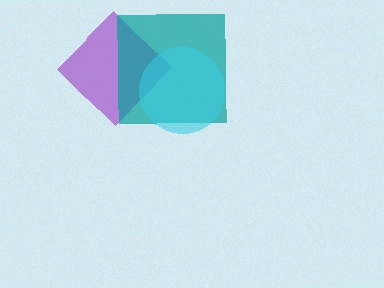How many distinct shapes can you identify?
There are 3 distinct shapes: a purple diamond, a teal square, a cyan circle.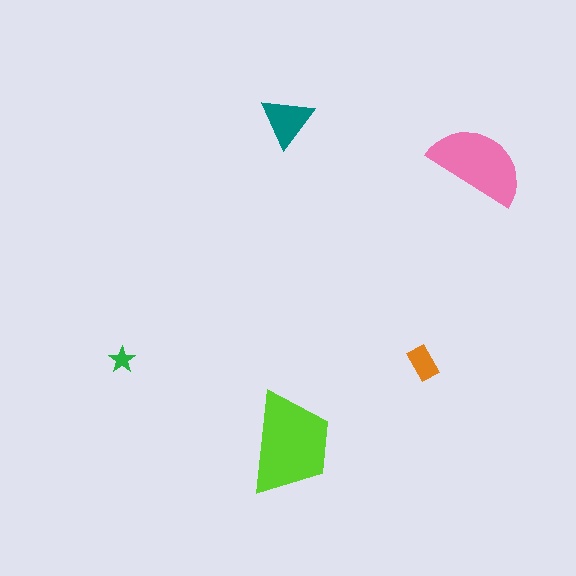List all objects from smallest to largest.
The green star, the orange rectangle, the teal triangle, the pink semicircle, the lime trapezoid.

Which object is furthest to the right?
The pink semicircle is rightmost.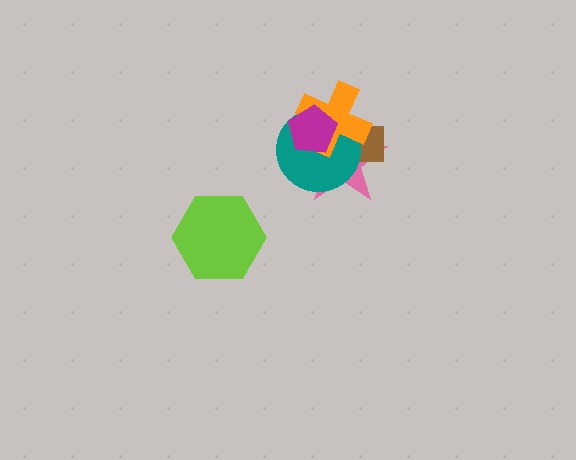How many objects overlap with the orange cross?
4 objects overlap with the orange cross.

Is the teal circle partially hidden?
Yes, it is partially covered by another shape.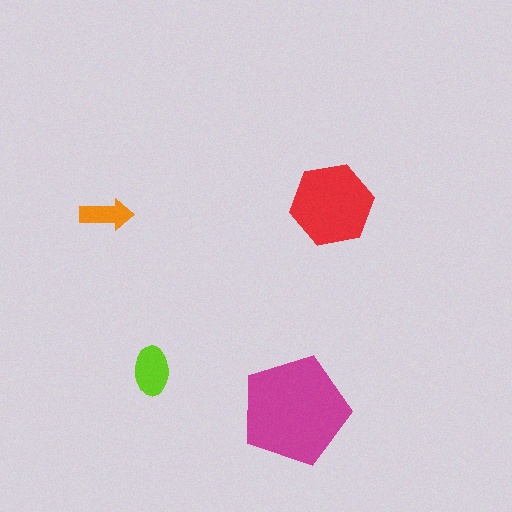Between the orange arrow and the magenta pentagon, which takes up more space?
The magenta pentagon.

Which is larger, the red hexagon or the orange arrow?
The red hexagon.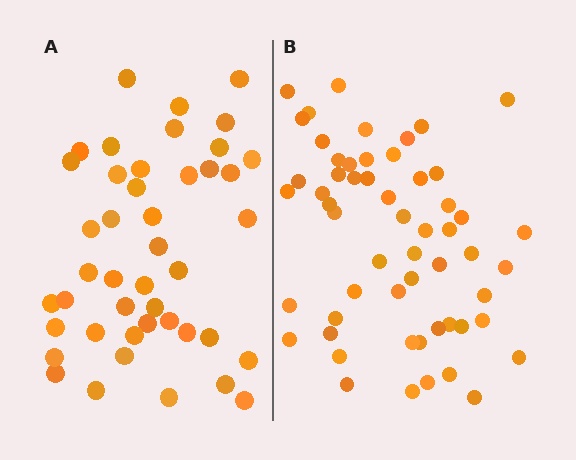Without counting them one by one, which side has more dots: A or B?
Region B (the right region) has more dots.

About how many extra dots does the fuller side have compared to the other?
Region B has roughly 12 or so more dots than region A.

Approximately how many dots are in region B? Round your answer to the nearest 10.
About 60 dots. (The exact count is 56, which rounds to 60.)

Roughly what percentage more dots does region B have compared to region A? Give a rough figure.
About 25% more.